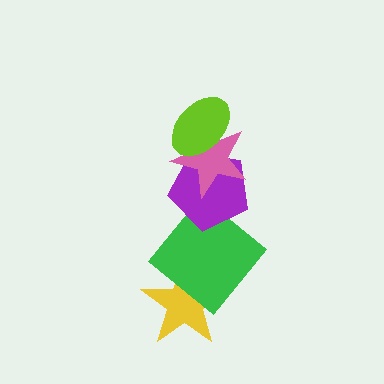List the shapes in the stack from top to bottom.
From top to bottom: the lime ellipse, the pink star, the purple pentagon, the green diamond, the yellow star.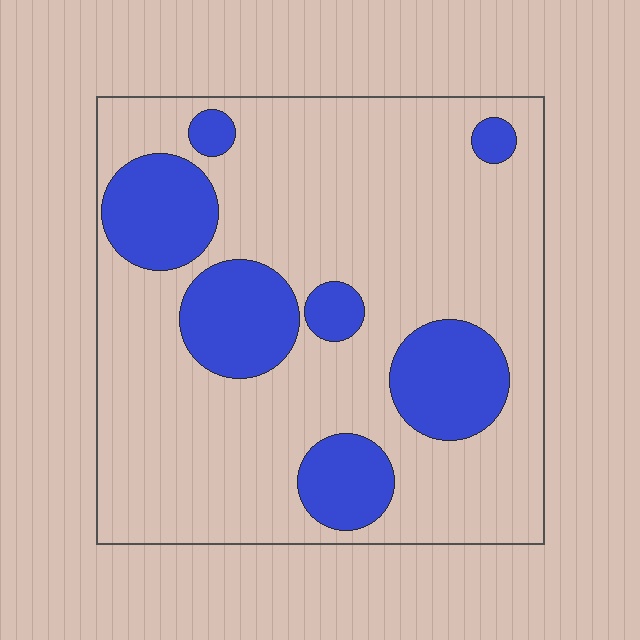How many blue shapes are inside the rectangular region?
7.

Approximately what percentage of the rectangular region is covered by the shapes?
Approximately 25%.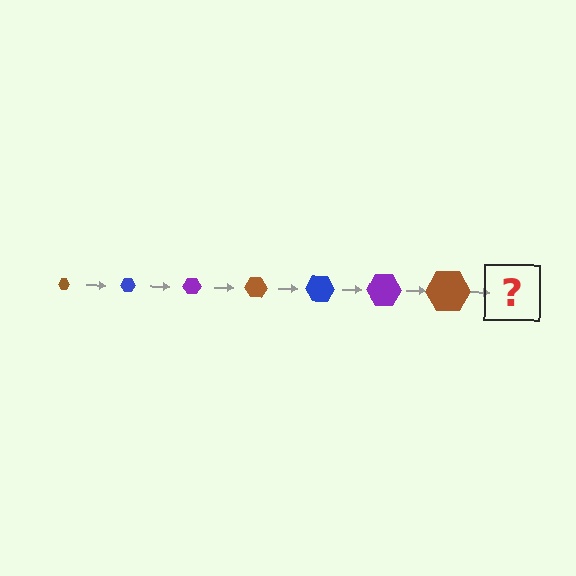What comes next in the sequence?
The next element should be a blue hexagon, larger than the previous one.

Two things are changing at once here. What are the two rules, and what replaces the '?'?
The two rules are that the hexagon grows larger each step and the color cycles through brown, blue, and purple. The '?' should be a blue hexagon, larger than the previous one.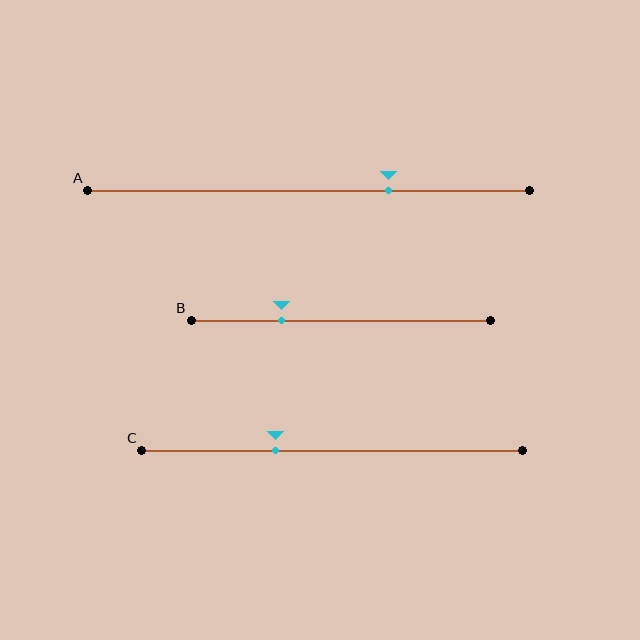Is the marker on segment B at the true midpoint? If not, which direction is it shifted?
No, the marker on segment B is shifted to the left by about 20% of the segment length.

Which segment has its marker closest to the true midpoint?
Segment C has its marker closest to the true midpoint.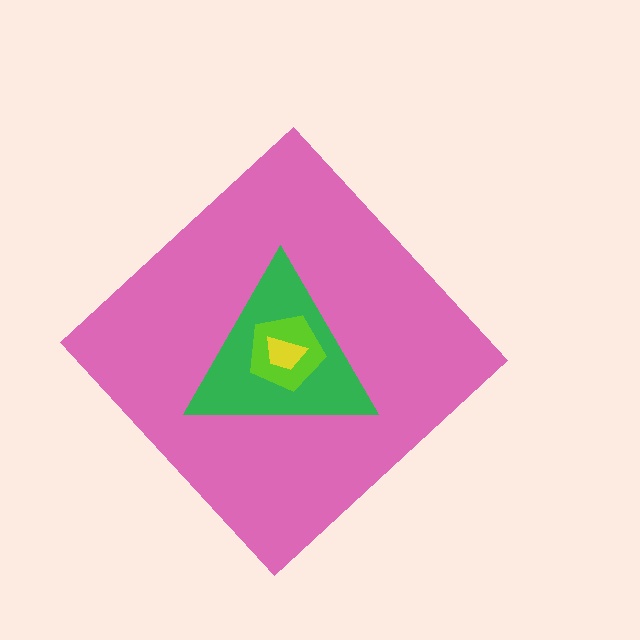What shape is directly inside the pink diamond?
The green triangle.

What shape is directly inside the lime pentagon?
The yellow trapezoid.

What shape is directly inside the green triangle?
The lime pentagon.